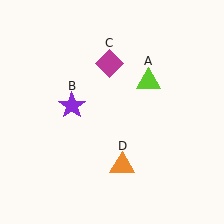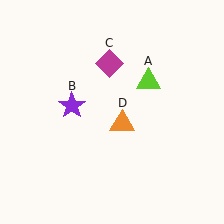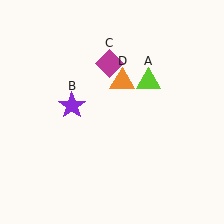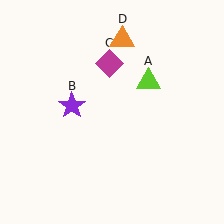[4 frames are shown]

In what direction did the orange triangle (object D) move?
The orange triangle (object D) moved up.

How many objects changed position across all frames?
1 object changed position: orange triangle (object D).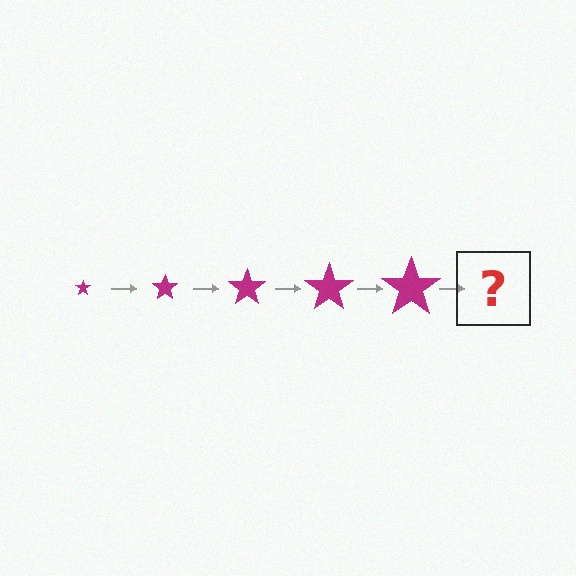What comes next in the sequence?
The next element should be a magenta star, larger than the previous one.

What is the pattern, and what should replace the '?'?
The pattern is that the star gets progressively larger each step. The '?' should be a magenta star, larger than the previous one.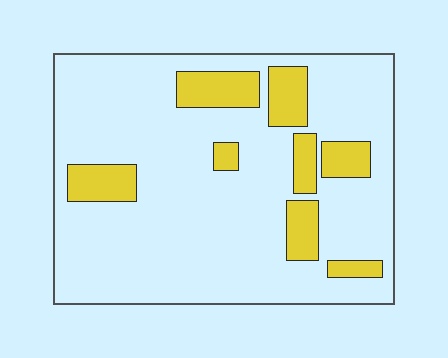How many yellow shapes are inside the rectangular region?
8.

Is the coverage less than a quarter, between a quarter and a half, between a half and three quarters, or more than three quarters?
Less than a quarter.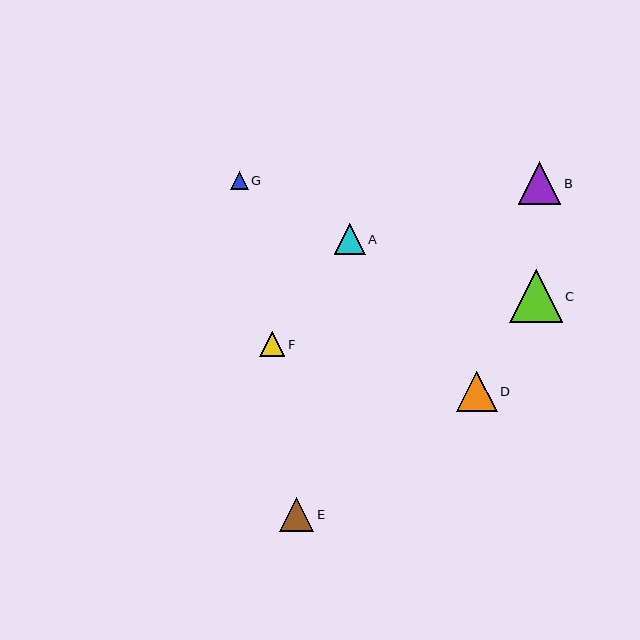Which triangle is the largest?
Triangle C is the largest with a size of approximately 53 pixels.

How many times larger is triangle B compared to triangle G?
Triangle B is approximately 2.4 times the size of triangle G.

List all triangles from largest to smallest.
From largest to smallest: C, B, D, E, A, F, G.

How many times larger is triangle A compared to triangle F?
Triangle A is approximately 1.2 times the size of triangle F.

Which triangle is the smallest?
Triangle G is the smallest with a size of approximately 18 pixels.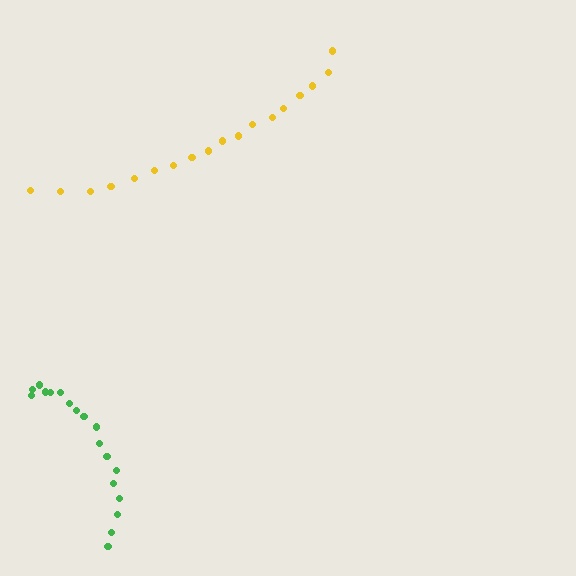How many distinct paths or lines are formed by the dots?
There are 2 distinct paths.